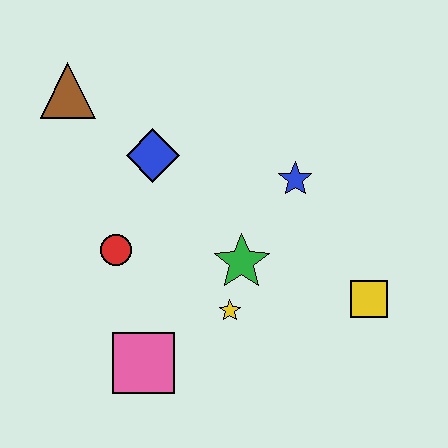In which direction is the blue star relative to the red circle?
The blue star is to the right of the red circle.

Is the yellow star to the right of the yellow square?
No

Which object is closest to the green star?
The yellow star is closest to the green star.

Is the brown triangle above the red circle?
Yes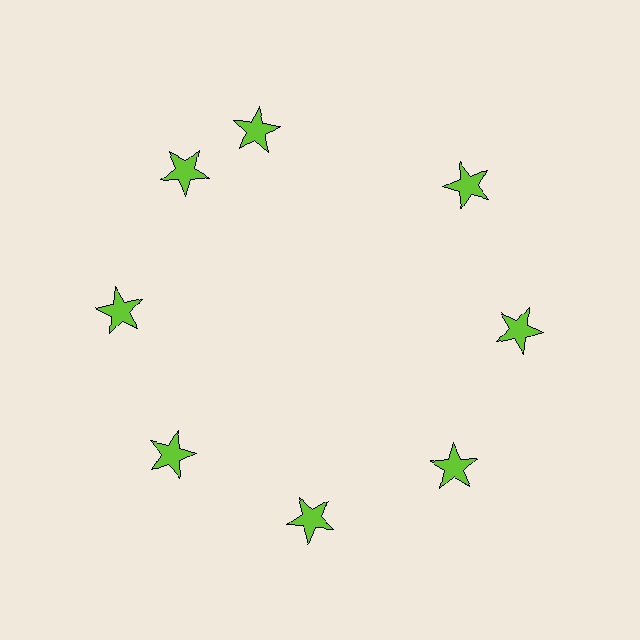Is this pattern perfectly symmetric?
No. The 8 lime stars are arranged in a ring, but one element near the 12 o'clock position is rotated out of alignment along the ring, breaking the 8-fold rotational symmetry.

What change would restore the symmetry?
The symmetry would be restored by rotating it back into even spacing with its neighbors so that all 8 stars sit at equal angles and equal distance from the center.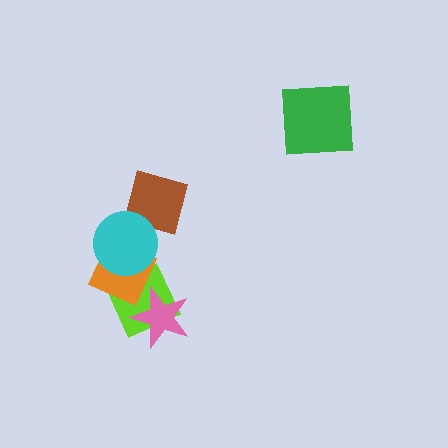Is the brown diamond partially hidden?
Yes, it is partially covered by another shape.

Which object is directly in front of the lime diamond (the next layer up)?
The orange diamond is directly in front of the lime diamond.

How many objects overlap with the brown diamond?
1 object overlaps with the brown diamond.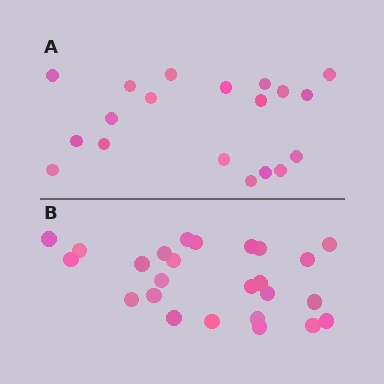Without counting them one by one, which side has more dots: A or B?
Region B (the bottom region) has more dots.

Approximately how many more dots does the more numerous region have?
Region B has about 6 more dots than region A.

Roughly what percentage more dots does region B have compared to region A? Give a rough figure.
About 30% more.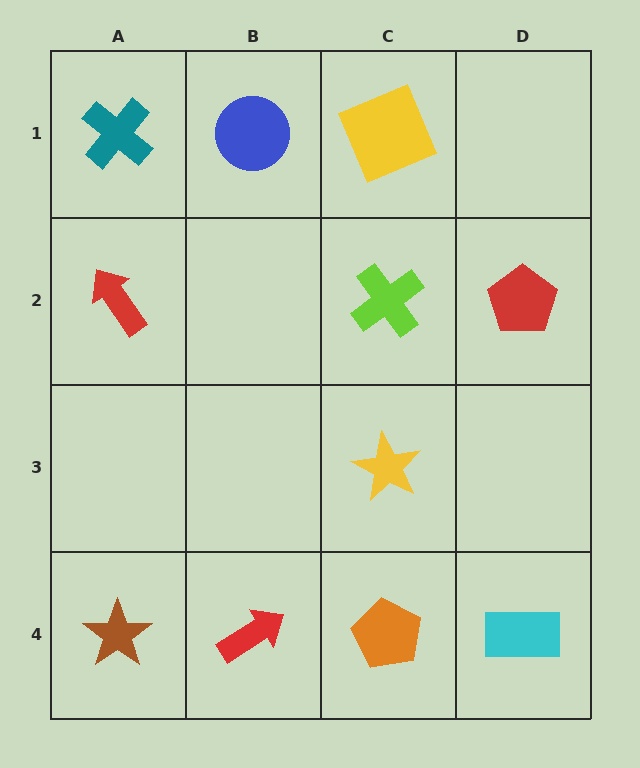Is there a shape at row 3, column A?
No, that cell is empty.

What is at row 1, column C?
A yellow square.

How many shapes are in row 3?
1 shape.